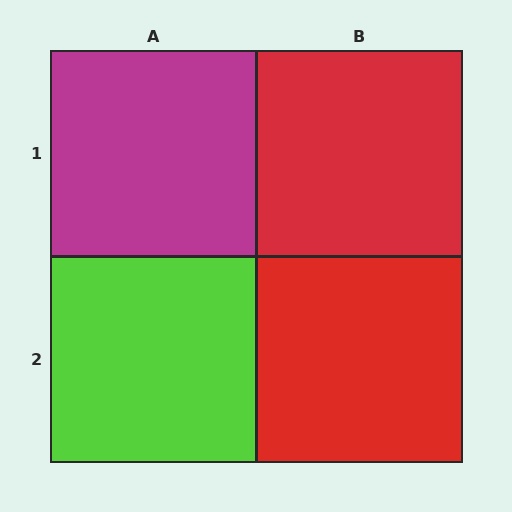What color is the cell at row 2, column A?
Lime.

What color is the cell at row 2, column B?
Red.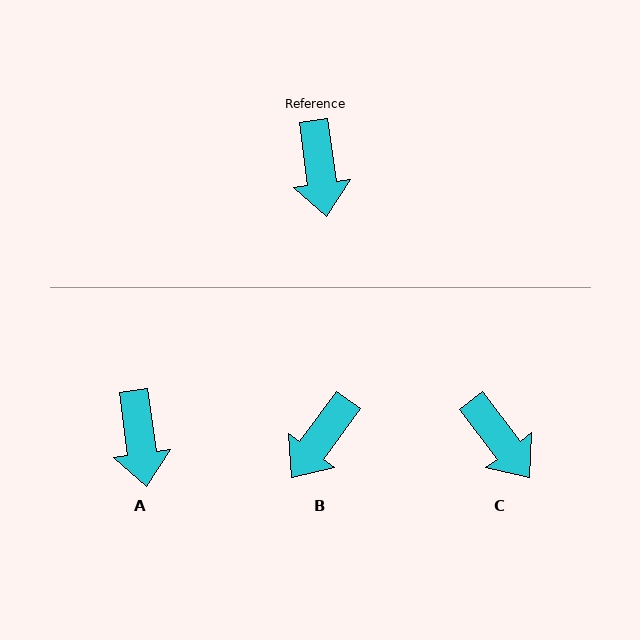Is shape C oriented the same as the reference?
No, it is off by about 29 degrees.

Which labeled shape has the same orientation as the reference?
A.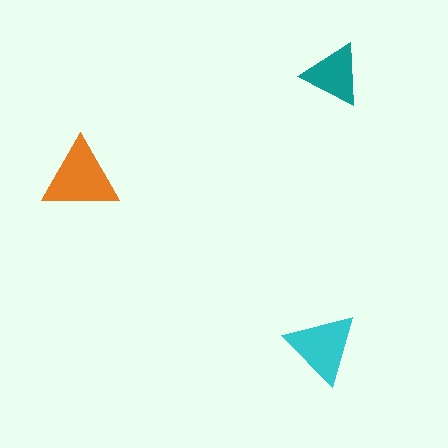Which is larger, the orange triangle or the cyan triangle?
The orange one.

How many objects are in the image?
There are 3 objects in the image.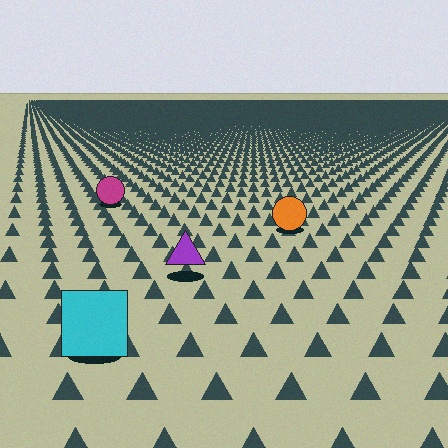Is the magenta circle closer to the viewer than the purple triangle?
No. The purple triangle is closer — you can tell from the texture gradient: the ground texture is coarser near it.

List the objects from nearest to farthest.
From nearest to farthest: the cyan square, the purple triangle, the orange circle, the magenta circle.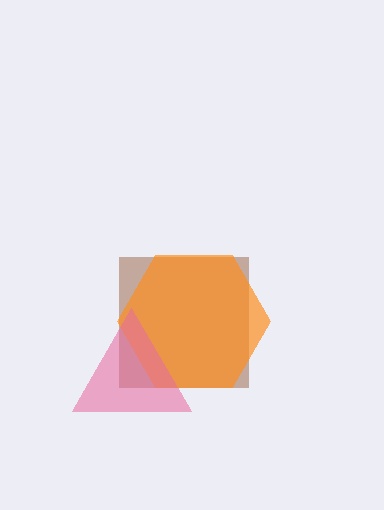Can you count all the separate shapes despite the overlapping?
Yes, there are 3 separate shapes.